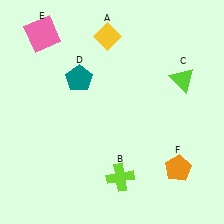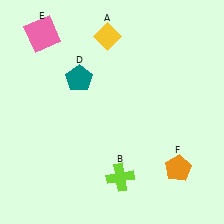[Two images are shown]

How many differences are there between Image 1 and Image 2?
There is 1 difference between the two images.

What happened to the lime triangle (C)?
The lime triangle (C) was removed in Image 2. It was in the top-right area of Image 1.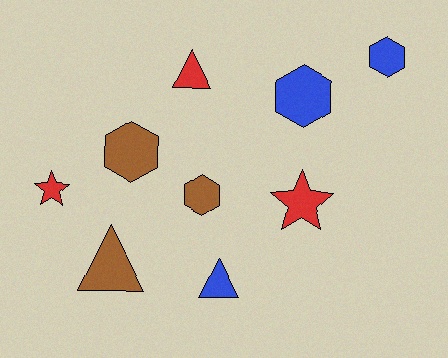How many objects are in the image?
There are 9 objects.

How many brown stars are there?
There are no brown stars.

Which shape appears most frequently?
Hexagon, with 4 objects.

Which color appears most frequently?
Brown, with 3 objects.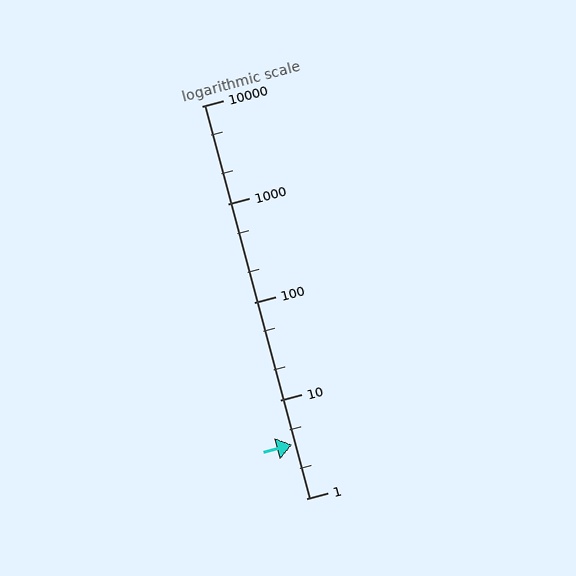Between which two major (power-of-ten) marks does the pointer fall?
The pointer is between 1 and 10.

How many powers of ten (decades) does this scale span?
The scale spans 4 decades, from 1 to 10000.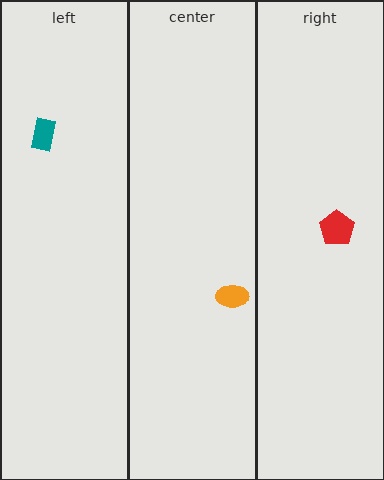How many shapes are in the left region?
1.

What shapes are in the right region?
The red pentagon.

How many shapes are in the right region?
1.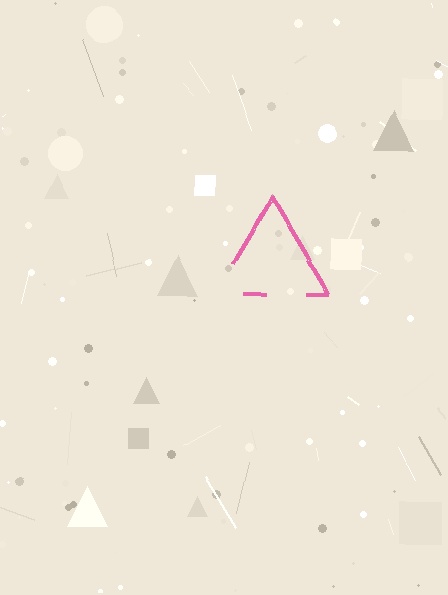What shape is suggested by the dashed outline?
The dashed outline suggests a triangle.